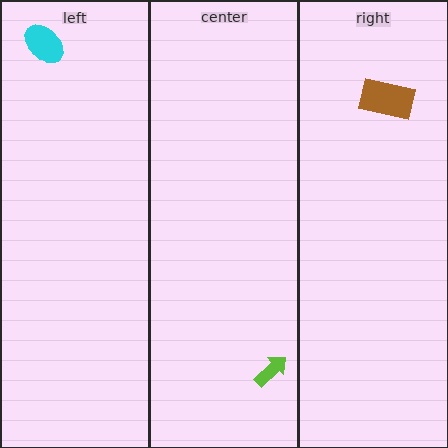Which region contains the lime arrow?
The center region.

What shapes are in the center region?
The lime arrow.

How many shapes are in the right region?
1.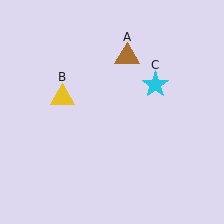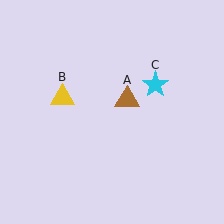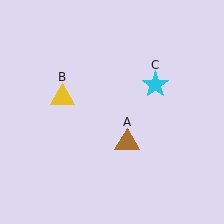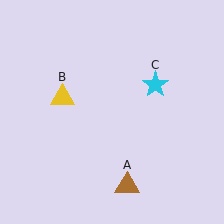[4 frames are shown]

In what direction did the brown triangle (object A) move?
The brown triangle (object A) moved down.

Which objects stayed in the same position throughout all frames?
Yellow triangle (object B) and cyan star (object C) remained stationary.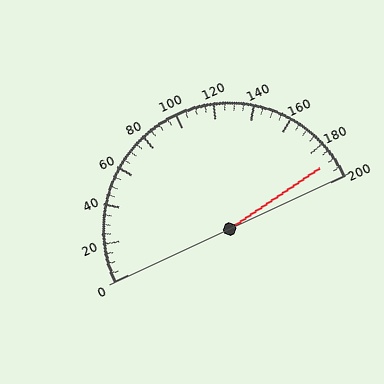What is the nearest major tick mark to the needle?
The nearest major tick mark is 200.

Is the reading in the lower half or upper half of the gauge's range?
The reading is in the upper half of the range (0 to 200).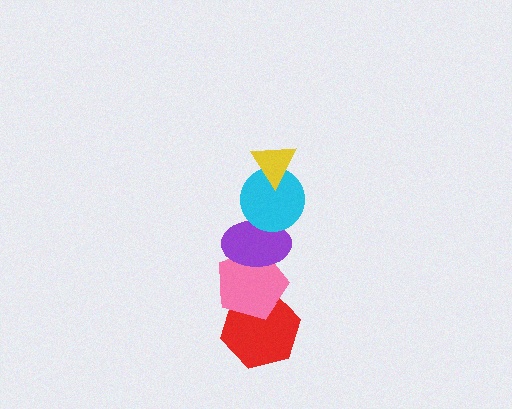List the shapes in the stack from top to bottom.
From top to bottom: the yellow triangle, the cyan circle, the purple ellipse, the pink pentagon, the red hexagon.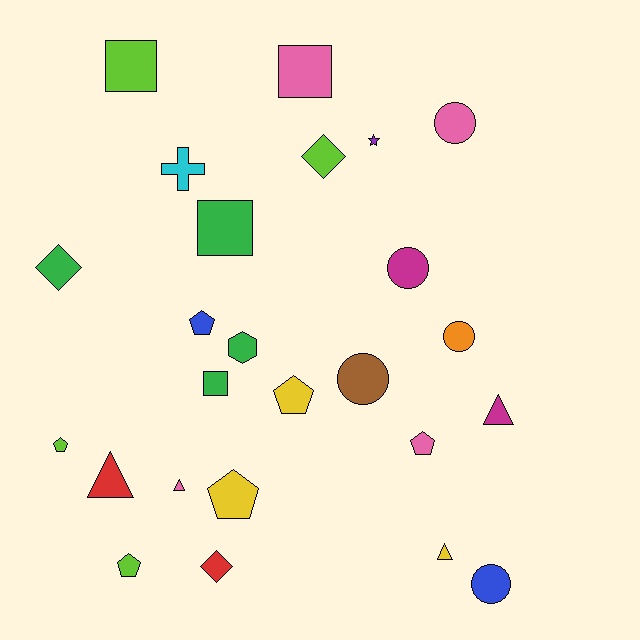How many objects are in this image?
There are 25 objects.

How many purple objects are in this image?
There is 1 purple object.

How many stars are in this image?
There is 1 star.